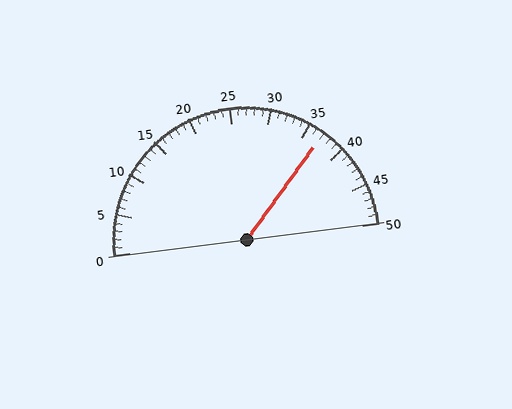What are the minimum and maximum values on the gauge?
The gauge ranges from 0 to 50.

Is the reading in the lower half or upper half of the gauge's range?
The reading is in the upper half of the range (0 to 50).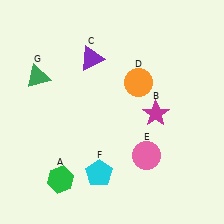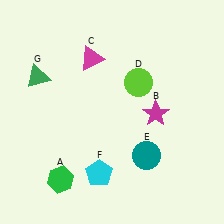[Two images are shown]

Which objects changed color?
C changed from purple to magenta. D changed from orange to lime. E changed from pink to teal.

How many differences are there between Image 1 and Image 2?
There are 3 differences between the two images.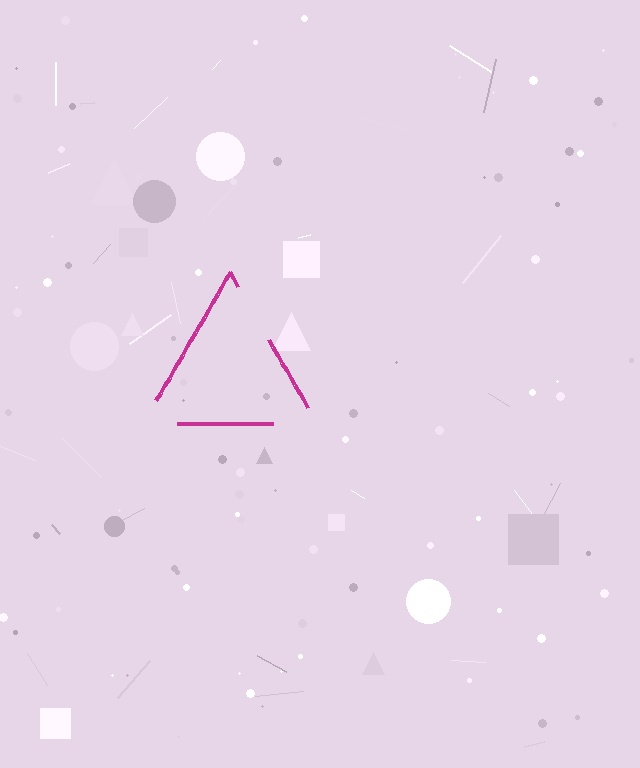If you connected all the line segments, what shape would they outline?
They would outline a triangle.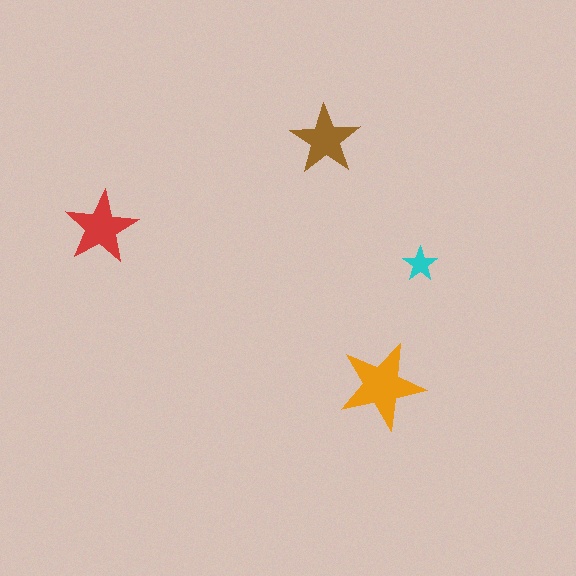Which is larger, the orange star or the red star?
The orange one.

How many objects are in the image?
There are 4 objects in the image.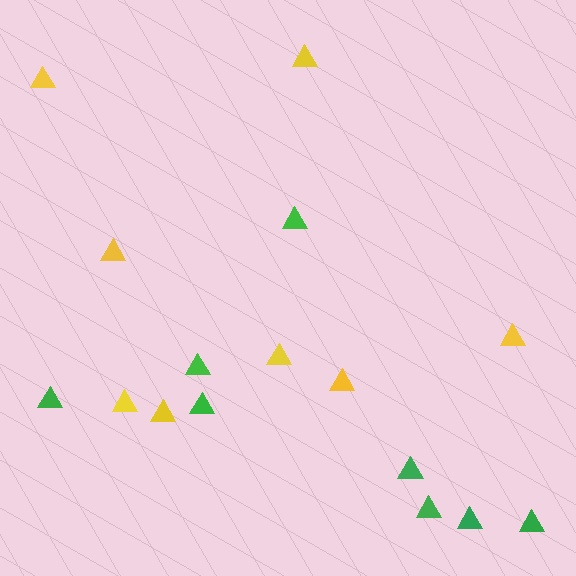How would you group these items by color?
There are 2 groups: one group of green triangles (8) and one group of yellow triangles (8).